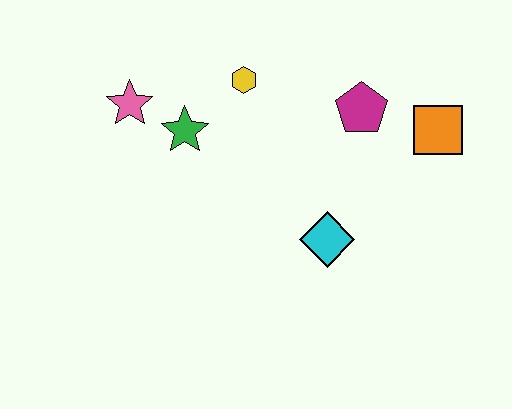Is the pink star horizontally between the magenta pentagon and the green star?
No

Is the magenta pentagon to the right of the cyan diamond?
Yes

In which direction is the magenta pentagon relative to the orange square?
The magenta pentagon is to the left of the orange square.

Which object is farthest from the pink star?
The orange square is farthest from the pink star.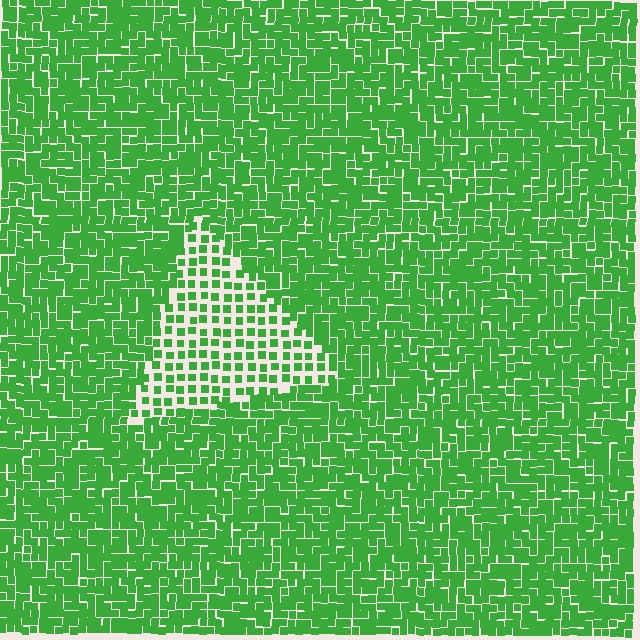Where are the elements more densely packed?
The elements are more densely packed outside the triangle boundary.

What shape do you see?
I see a triangle.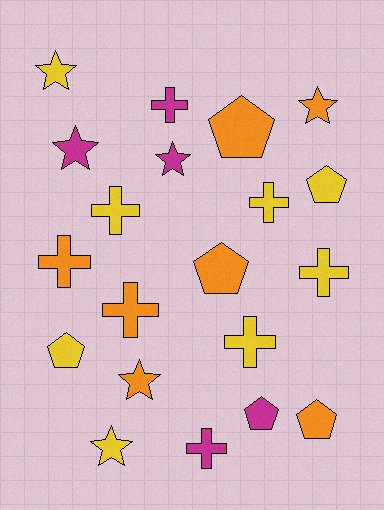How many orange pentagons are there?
There are 3 orange pentagons.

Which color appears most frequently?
Yellow, with 8 objects.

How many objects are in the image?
There are 20 objects.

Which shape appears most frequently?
Cross, with 8 objects.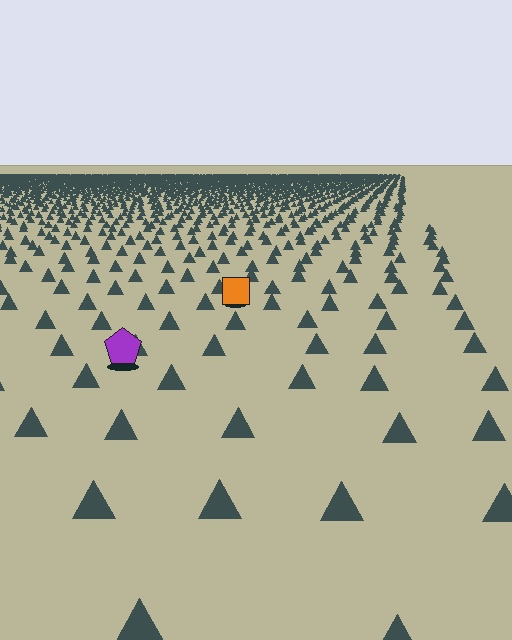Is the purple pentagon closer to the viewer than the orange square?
Yes. The purple pentagon is closer — you can tell from the texture gradient: the ground texture is coarser near it.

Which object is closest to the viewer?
The purple pentagon is closest. The texture marks near it are larger and more spread out.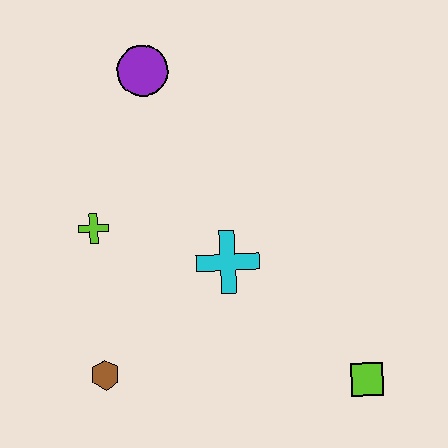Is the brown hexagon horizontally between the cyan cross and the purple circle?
No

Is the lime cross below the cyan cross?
No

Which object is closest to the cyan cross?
The lime cross is closest to the cyan cross.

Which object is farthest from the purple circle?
The lime square is farthest from the purple circle.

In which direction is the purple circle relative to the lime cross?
The purple circle is above the lime cross.